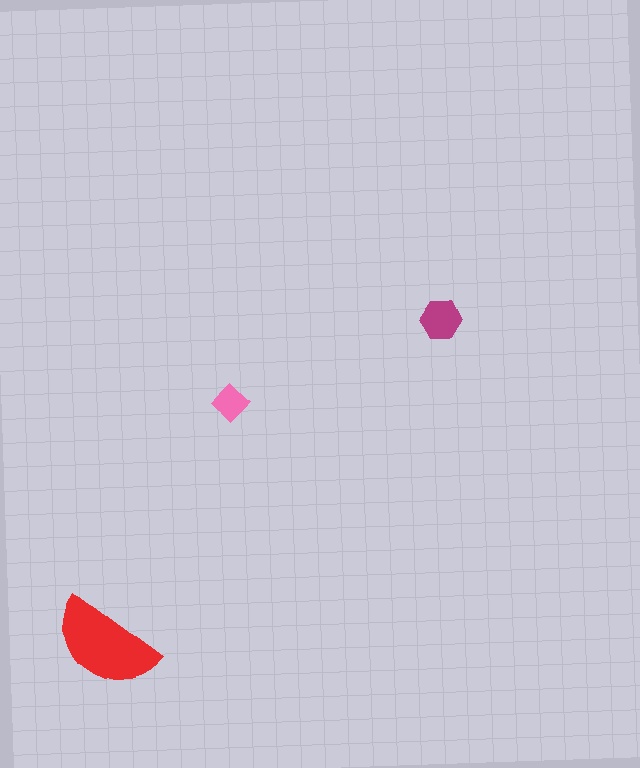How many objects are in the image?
There are 3 objects in the image.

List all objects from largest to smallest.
The red semicircle, the magenta hexagon, the pink diamond.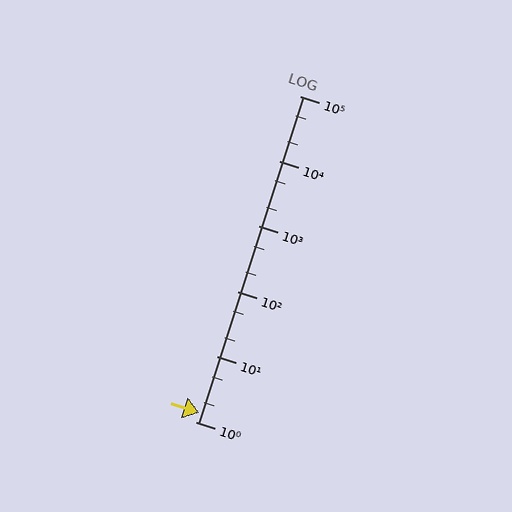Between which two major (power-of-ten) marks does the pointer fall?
The pointer is between 1 and 10.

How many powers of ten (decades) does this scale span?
The scale spans 5 decades, from 1 to 100000.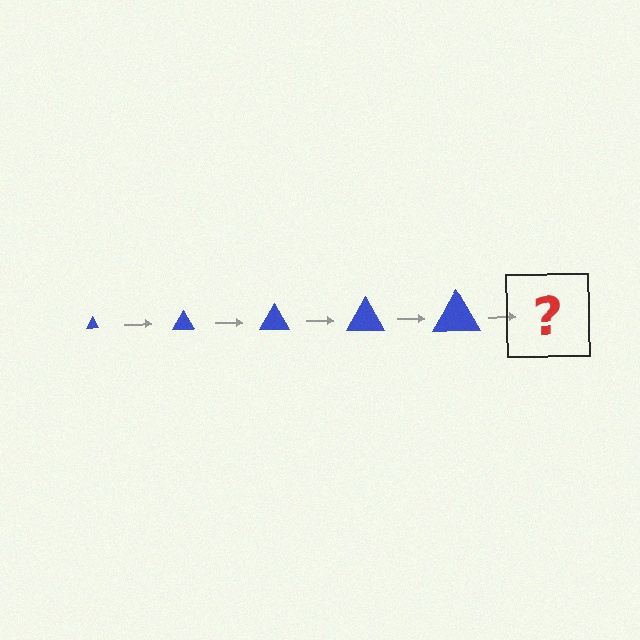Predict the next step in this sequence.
The next step is a blue triangle, larger than the previous one.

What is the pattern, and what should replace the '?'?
The pattern is that the triangle gets progressively larger each step. The '?' should be a blue triangle, larger than the previous one.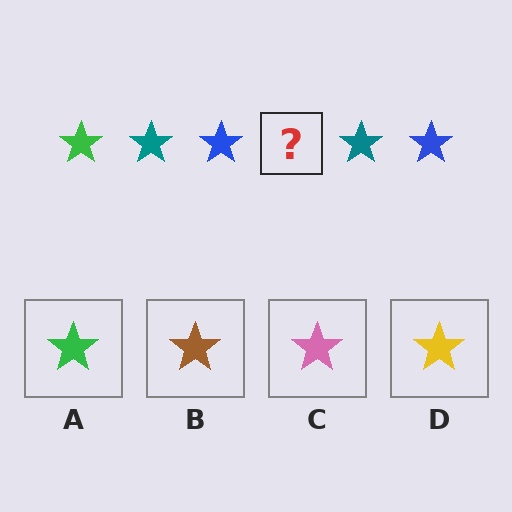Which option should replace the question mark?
Option A.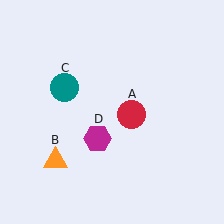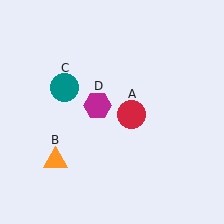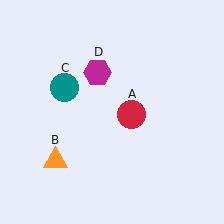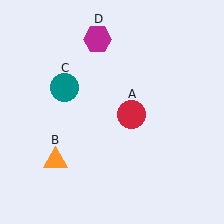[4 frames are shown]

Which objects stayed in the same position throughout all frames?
Red circle (object A) and orange triangle (object B) and teal circle (object C) remained stationary.